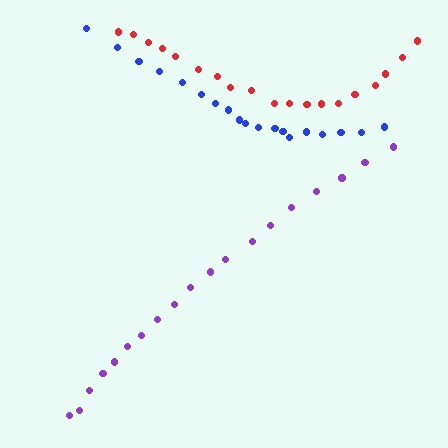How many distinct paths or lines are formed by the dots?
There are 3 distinct paths.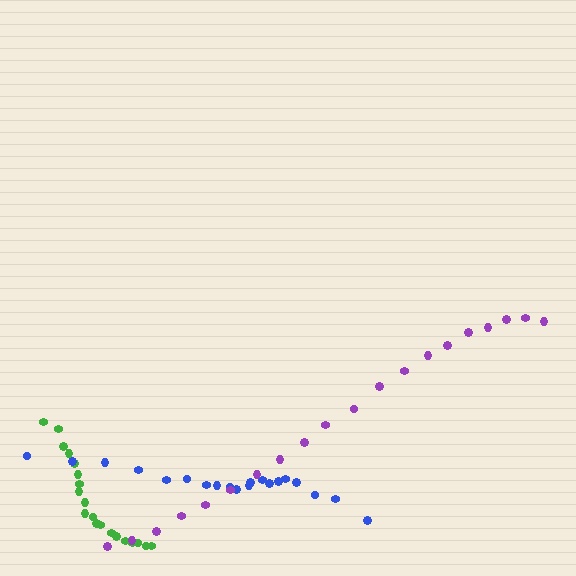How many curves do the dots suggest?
There are 3 distinct paths.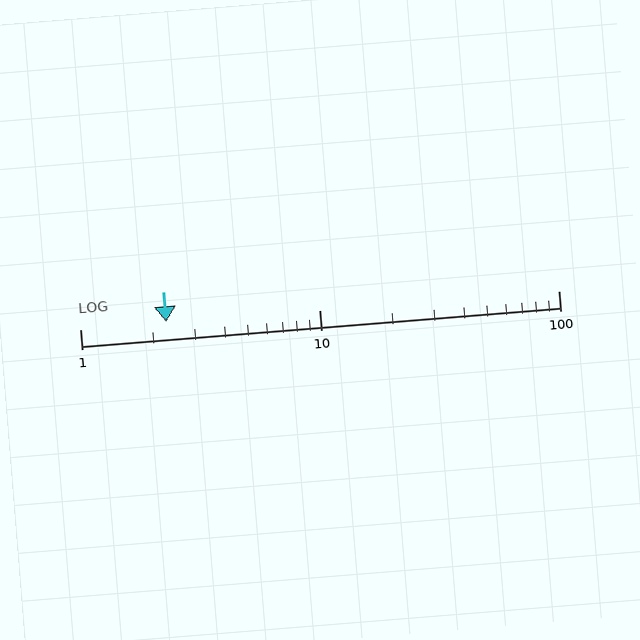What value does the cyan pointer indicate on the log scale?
The pointer indicates approximately 2.3.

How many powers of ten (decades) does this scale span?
The scale spans 2 decades, from 1 to 100.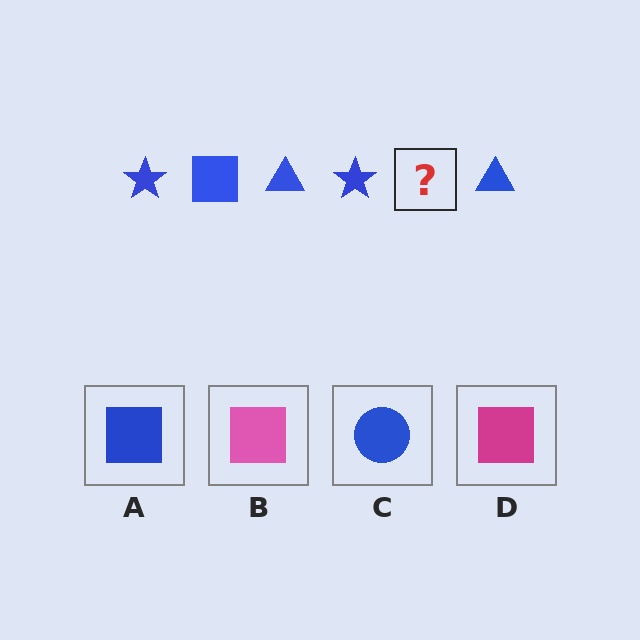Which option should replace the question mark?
Option A.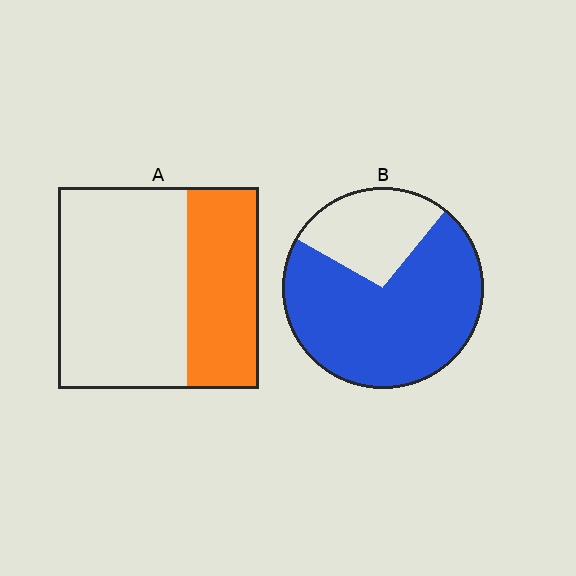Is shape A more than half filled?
No.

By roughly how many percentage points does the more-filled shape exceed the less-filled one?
By roughly 35 percentage points (B over A).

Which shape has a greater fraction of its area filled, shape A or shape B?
Shape B.